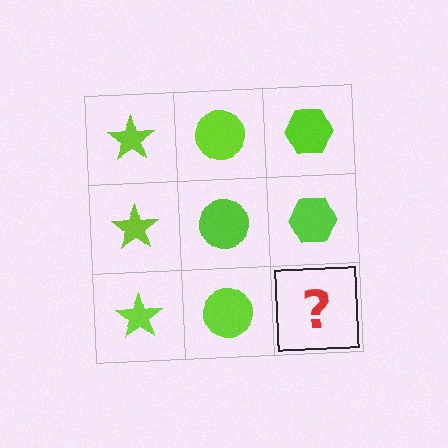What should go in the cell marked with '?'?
The missing cell should contain a lime hexagon.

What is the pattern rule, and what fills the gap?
The rule is that each column has a consistent shape. The gap should be filled with a lime hexagon.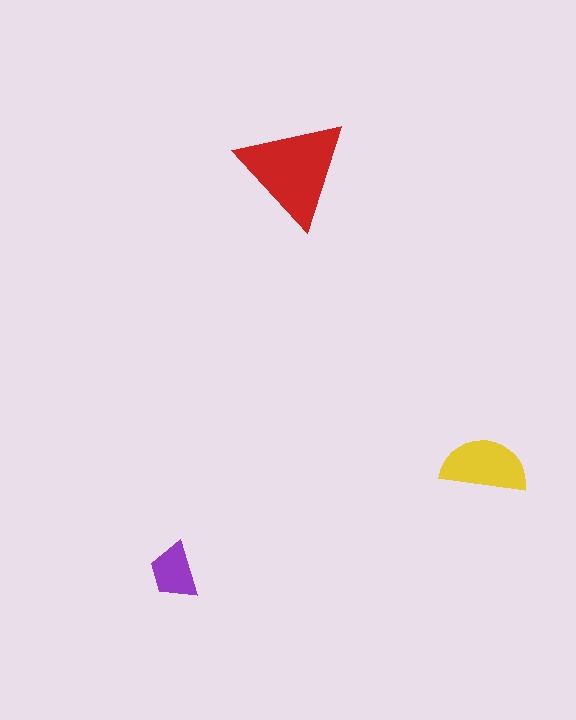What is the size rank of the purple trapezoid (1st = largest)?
3rd.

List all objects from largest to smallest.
The red triangle, the yellow semicircle, the purple trapezoid.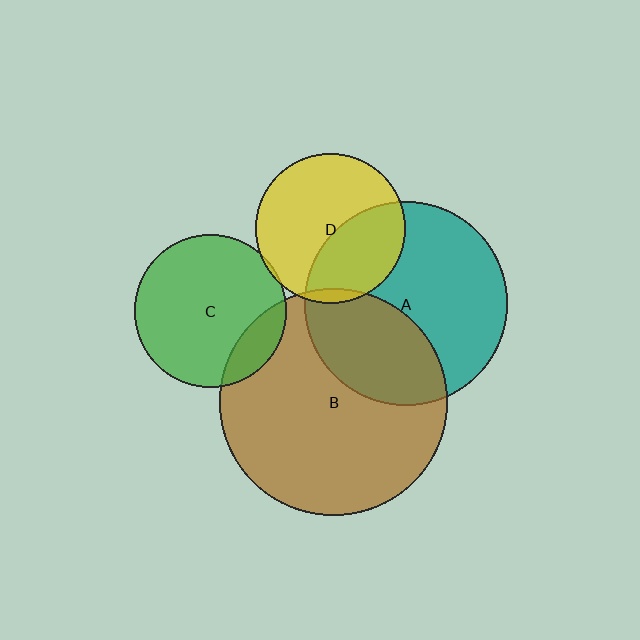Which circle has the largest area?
Circle B (brown).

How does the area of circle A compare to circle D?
Approximately 1.8 times.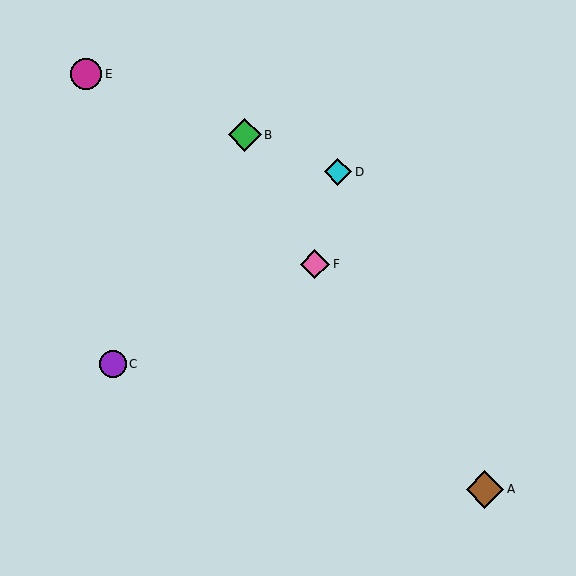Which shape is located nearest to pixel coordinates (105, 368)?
The purple circle (labeled C) at (113, 364) is nearest to that location.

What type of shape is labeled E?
Shape E is a magenta circle.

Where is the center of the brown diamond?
The center of the brown diamond is at (485, 489).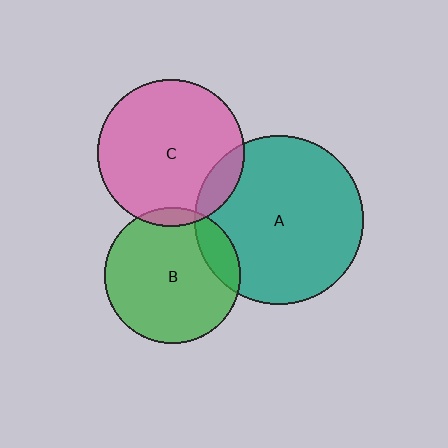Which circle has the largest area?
Circle A (teal).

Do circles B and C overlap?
Yes.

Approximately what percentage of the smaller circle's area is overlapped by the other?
Approximately 5%.